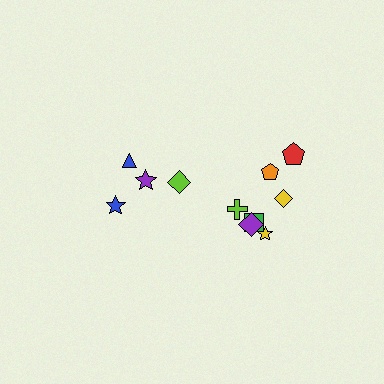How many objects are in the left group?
There are 4 objects.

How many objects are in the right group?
There are 7 objects.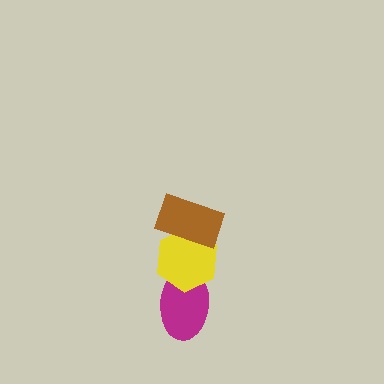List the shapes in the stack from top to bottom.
From top to bottom: the brown rectangle, the yellow hexagon, the magenta ellipse.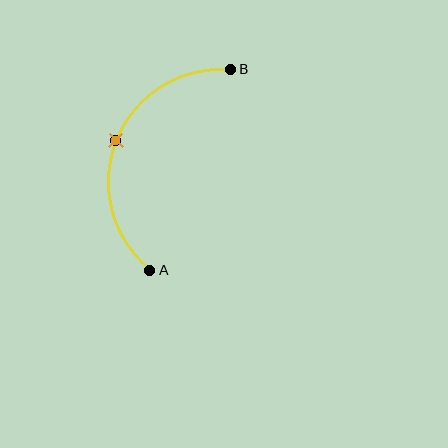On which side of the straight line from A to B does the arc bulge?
The arc bulges to the left of the straight line connecting A and B.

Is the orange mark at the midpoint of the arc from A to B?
Yes. The orange mark lies on the arc at equal arc-length from both A and B — it is the arc midpoint.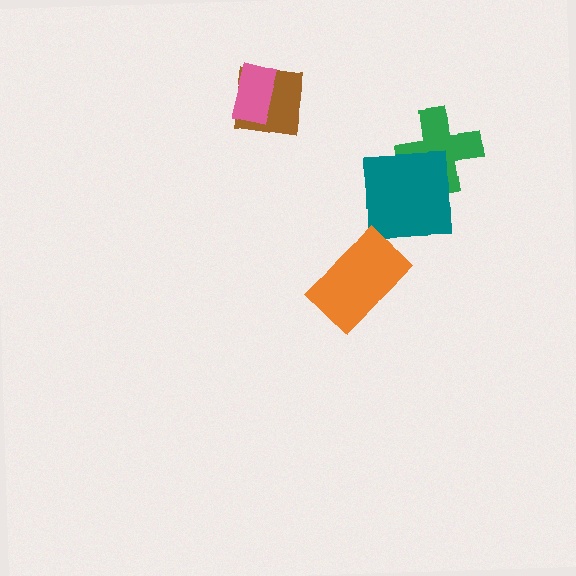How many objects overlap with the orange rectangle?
0 objects overlap with the orange rectangle.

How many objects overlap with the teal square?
1 object overlaps with the teal square.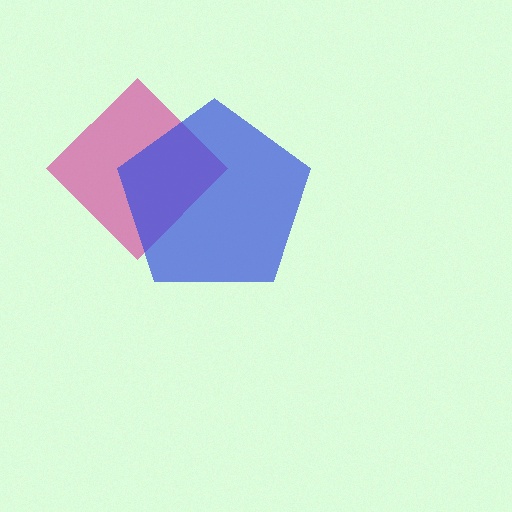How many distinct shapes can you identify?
There are 2 distinct shapes: a magenta diamond, a blue pentagon.